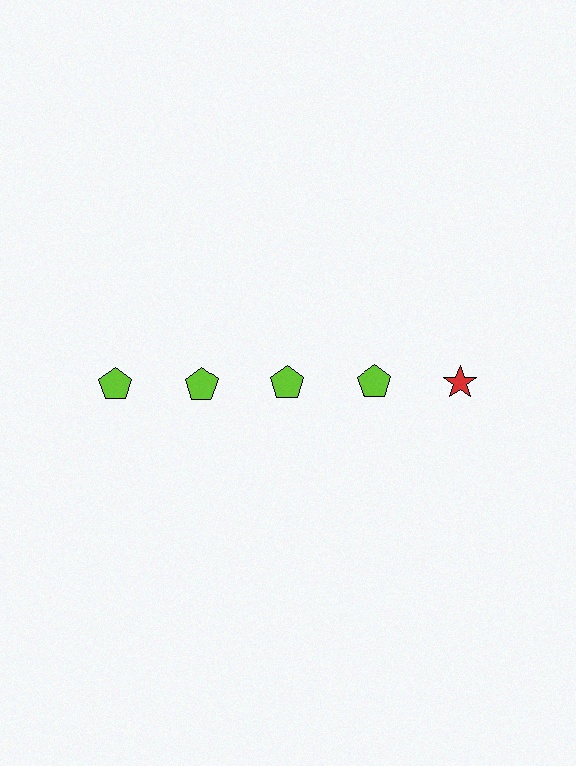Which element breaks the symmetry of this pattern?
The red star in the top row, rightmost column breaks the symmetry. All other shapes are lime pentagons.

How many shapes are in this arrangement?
There are 5 shapes arranged in a grid pattern.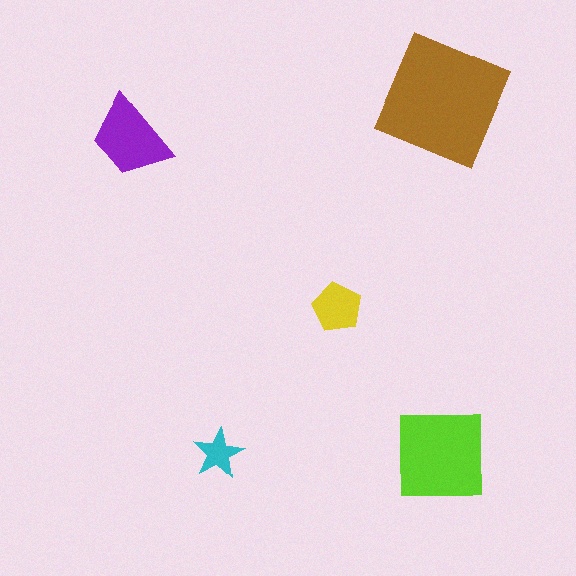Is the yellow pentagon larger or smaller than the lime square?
Smaller.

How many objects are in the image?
There are 5 objects in the image.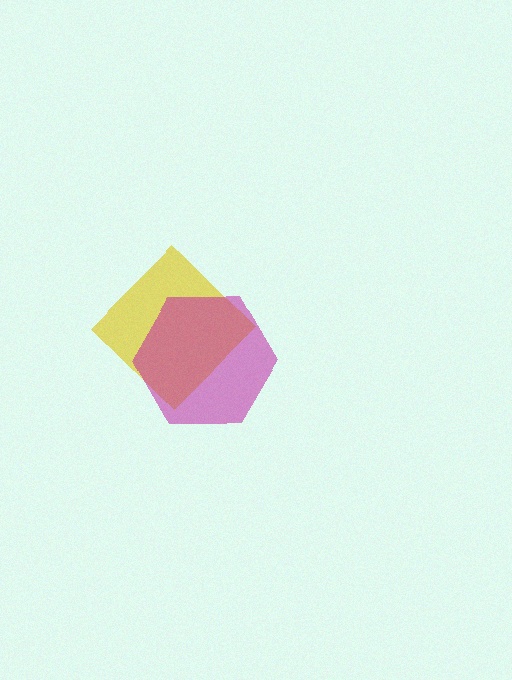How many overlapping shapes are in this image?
There are 2 overlapping shapes in the image.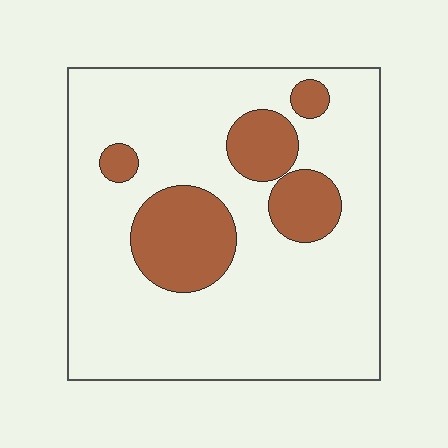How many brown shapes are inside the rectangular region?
5.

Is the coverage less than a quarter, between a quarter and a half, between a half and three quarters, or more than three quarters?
Less than a quarter.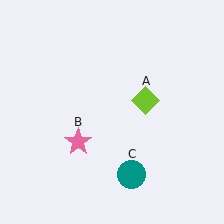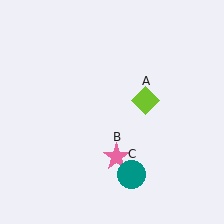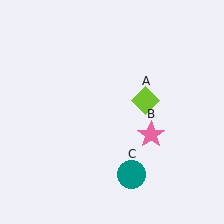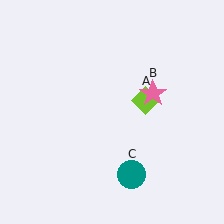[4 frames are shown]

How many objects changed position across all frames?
1 object changed position: pink star (object B).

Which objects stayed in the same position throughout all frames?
Lime diamond (object A) and teal circle (object C) remained stationary.